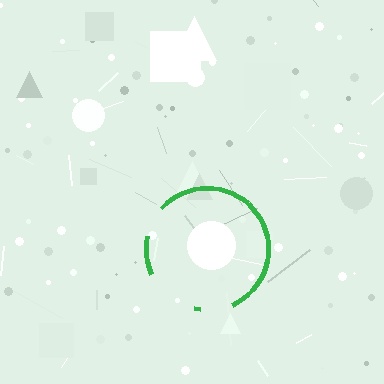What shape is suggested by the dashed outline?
The dashed outline suggests a circle.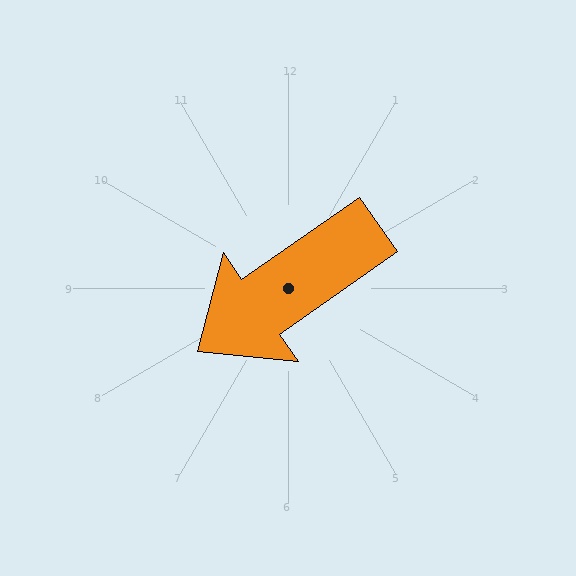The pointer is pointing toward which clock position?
Roughly 8 o'clock.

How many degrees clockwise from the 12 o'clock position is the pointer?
Approximately 235 degrees.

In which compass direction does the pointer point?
Southwest.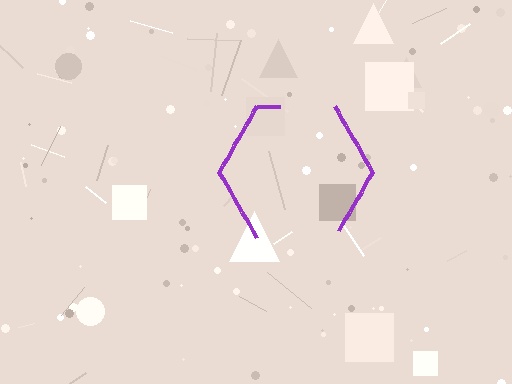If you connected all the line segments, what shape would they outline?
They would outline a hexagon.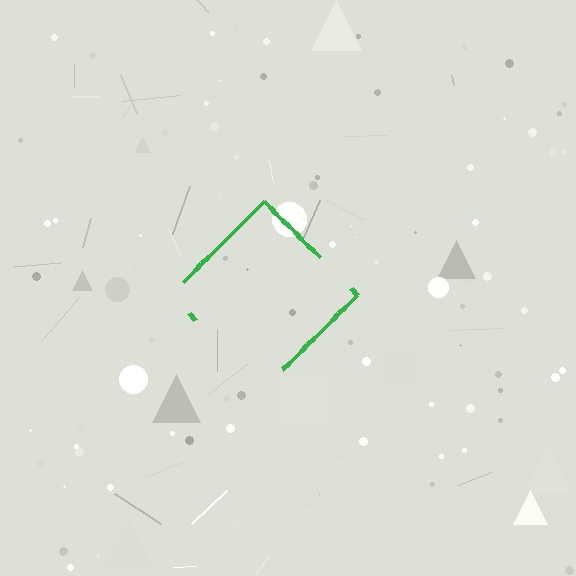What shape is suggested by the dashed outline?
The dashed outline suggests a diamond.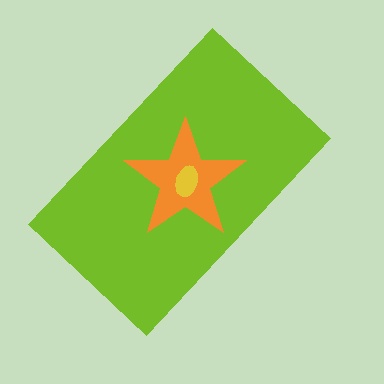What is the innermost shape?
The yellow ellipse.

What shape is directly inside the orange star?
The yellow ellipse.